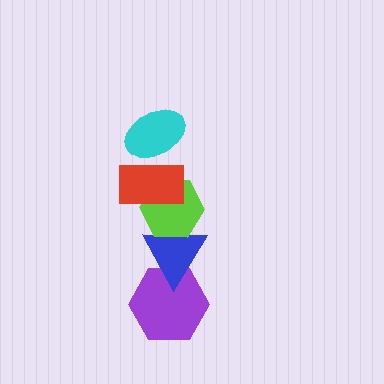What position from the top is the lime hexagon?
The lime hexagon is 3rd from the top.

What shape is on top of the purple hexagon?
The blue triangle is on top of the purple hexagon.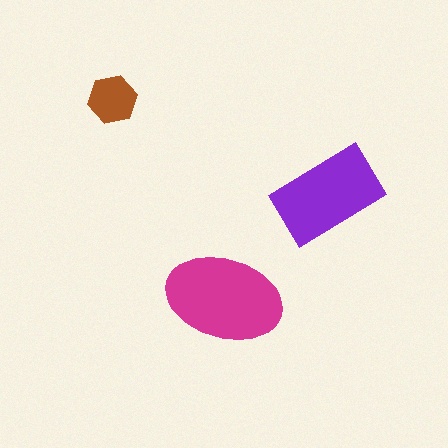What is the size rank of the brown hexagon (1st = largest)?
3rd.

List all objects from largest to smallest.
The magenta ellipse, the purple rectangle, the brown hexagon.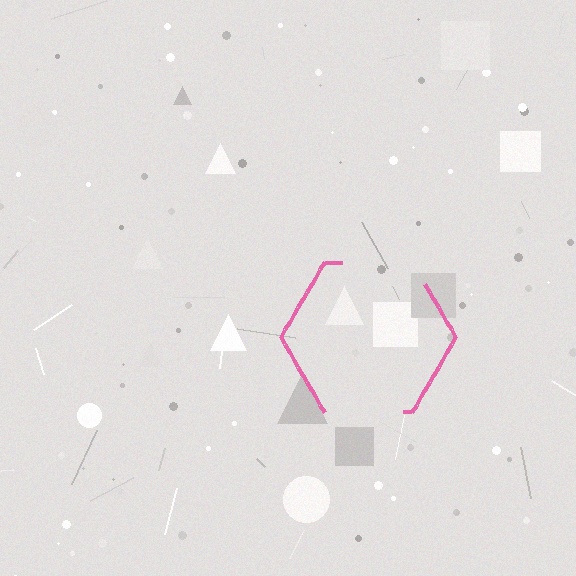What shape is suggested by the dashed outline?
The dashed outline suggests a hexagon.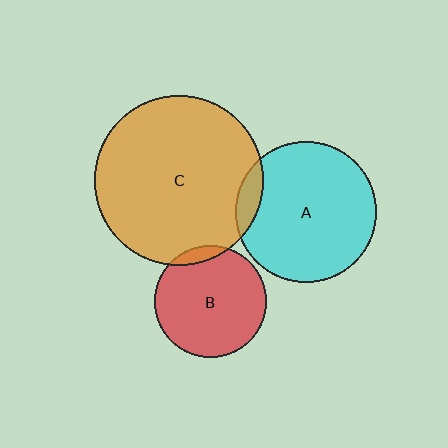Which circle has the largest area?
Circle C (orange).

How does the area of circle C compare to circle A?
Approximately 1.4 times.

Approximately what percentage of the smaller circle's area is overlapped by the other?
Approximately 10%.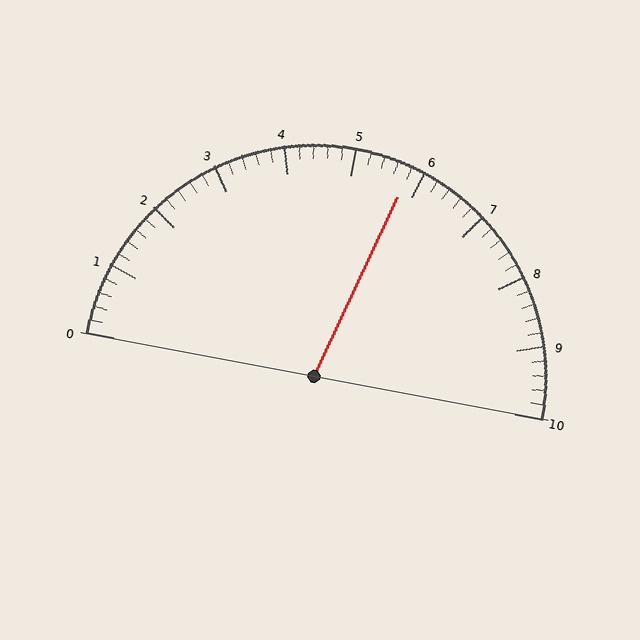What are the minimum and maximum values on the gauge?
The gauge ranges from 0 to 10.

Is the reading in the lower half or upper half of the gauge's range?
The reading is in the upper half of the range (0 to 10).